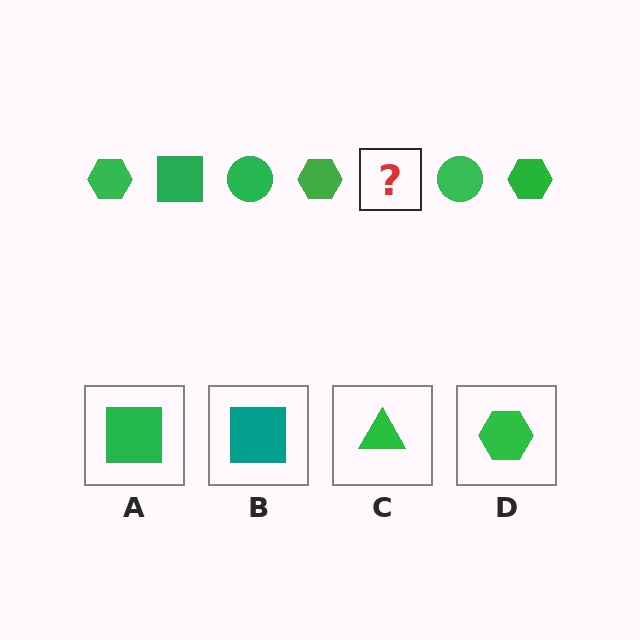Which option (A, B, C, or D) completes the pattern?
A.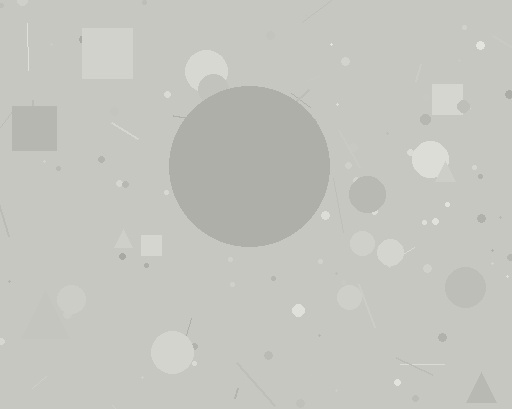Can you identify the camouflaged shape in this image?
The camouflaged shape is a circle.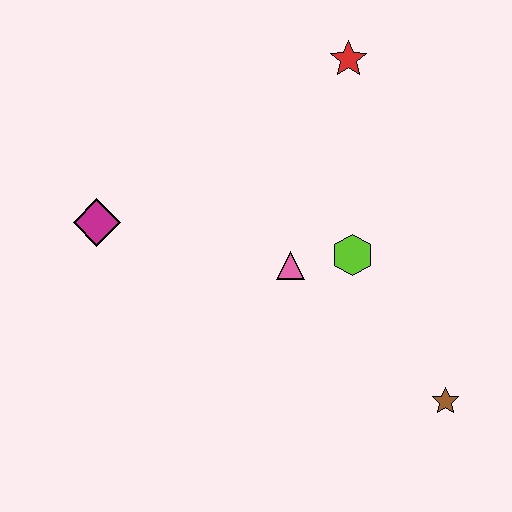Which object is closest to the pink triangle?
The lime hexagon is closest to the pink triangle.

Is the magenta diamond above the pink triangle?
Yes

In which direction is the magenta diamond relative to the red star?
The magenta diamond is to the left of the red star.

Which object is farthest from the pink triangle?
The red star is farthest from the pink triangle.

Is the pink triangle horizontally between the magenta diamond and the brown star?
Yes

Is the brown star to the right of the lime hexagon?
Yes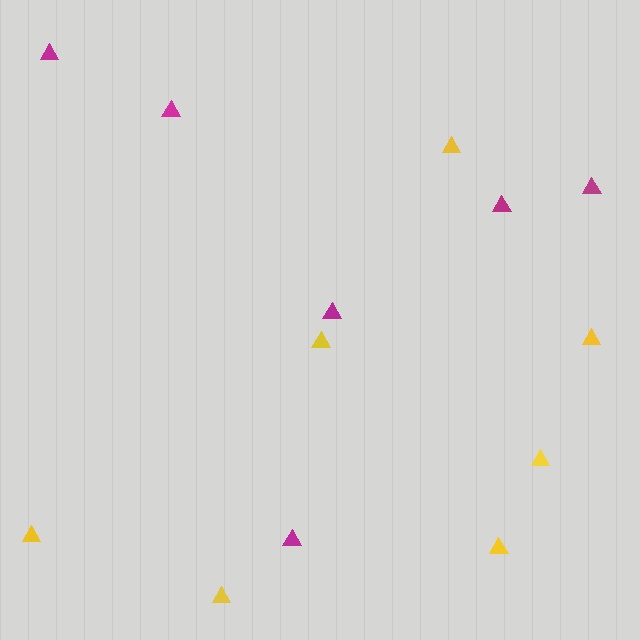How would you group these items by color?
There are 2 groups: one group of yellow triangles (7) and one group of magenta triangles (6).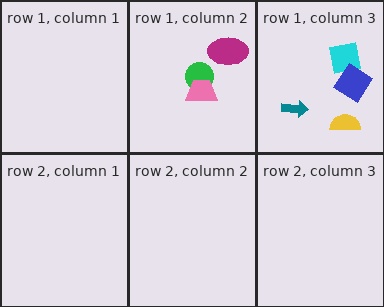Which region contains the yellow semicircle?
The row 1, column 3 region.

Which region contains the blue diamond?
The row 1, column 3 region.